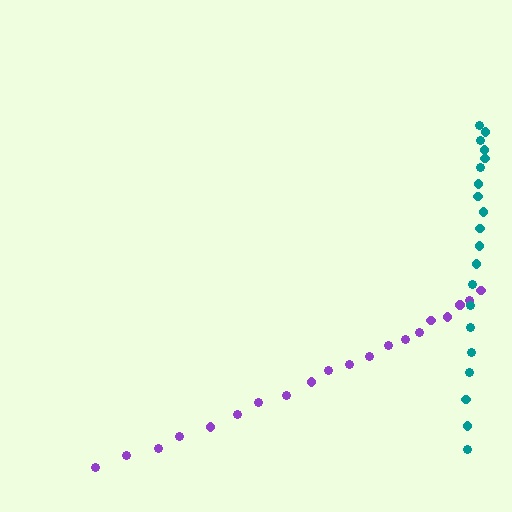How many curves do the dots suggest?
There are 2 distinct paths.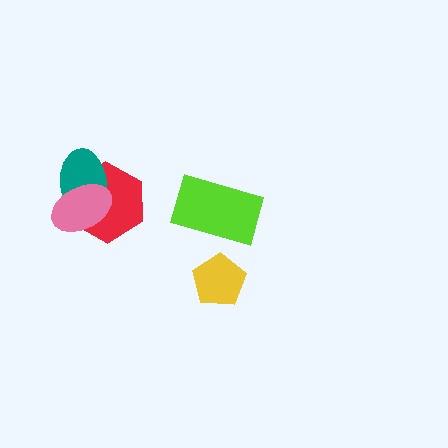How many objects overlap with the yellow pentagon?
0 objects overlap with the yellow pentagon.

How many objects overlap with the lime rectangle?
0 objects overlap with the lime rectangle.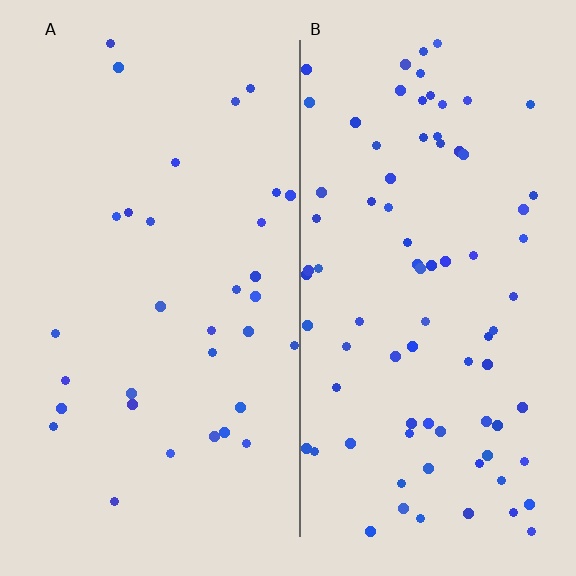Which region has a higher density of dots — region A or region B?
B (the right).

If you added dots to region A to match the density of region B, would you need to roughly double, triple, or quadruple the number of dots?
Approximately triple.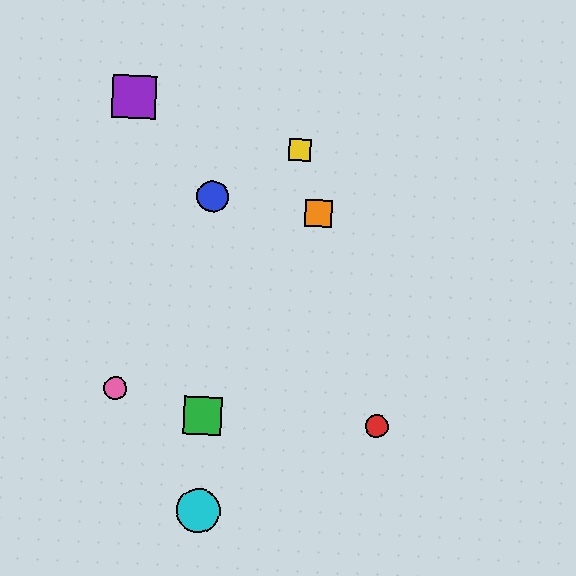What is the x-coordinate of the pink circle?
The pink circle is at x≈115.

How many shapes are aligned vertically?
3 shapes (the blue circle, the green square, the cyan circle) are aligned vertically.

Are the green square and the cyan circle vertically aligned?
Yes, both are at x≈203.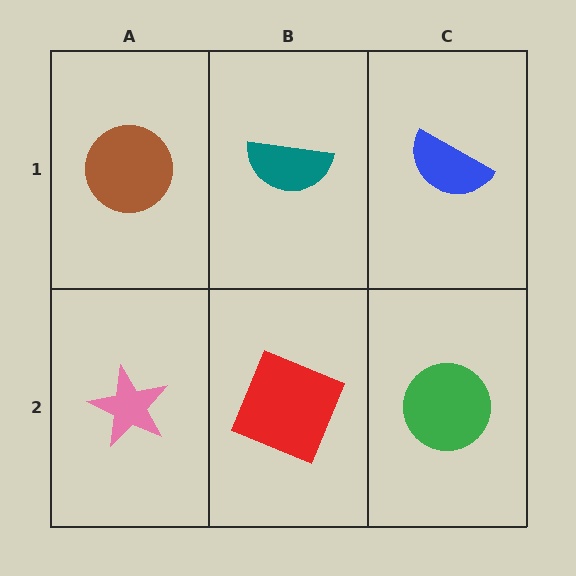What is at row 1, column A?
A brown circle.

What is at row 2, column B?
A red square.